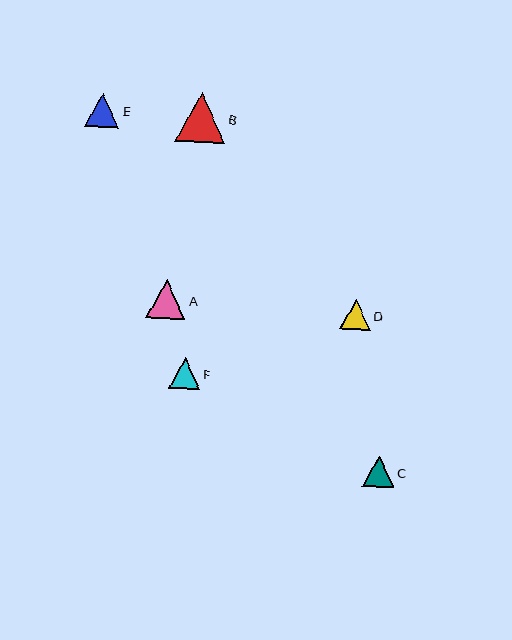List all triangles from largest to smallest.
From largest to smallest: B, A, E, C, F, D.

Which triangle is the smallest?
Triangle D is the smallest with a size of approximately 30 pixels.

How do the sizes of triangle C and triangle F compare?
Triangle C and triangle F are approximately the same size.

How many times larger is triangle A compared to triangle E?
Triangle A is approximately 1.2 times the size of triangle E.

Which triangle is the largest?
Triangle B is the largest with a size of approximately 50 pixels.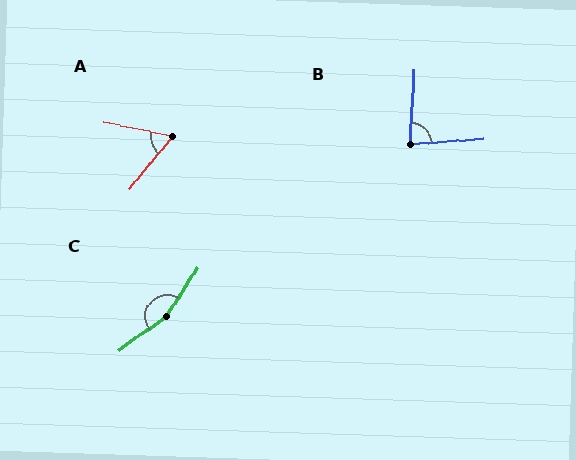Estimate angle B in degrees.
Approximately 84 degrees.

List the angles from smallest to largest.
A (62°), B (84°), C (158°).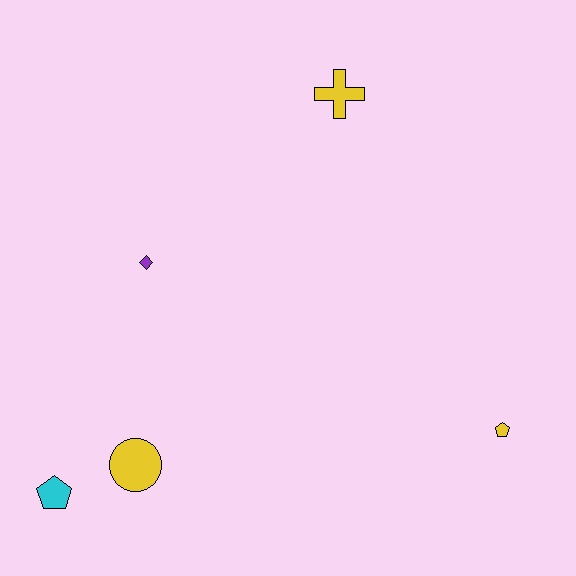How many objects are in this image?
There are 5 objects.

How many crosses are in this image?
There is 1 cross.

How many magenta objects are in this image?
There are no magenta objects.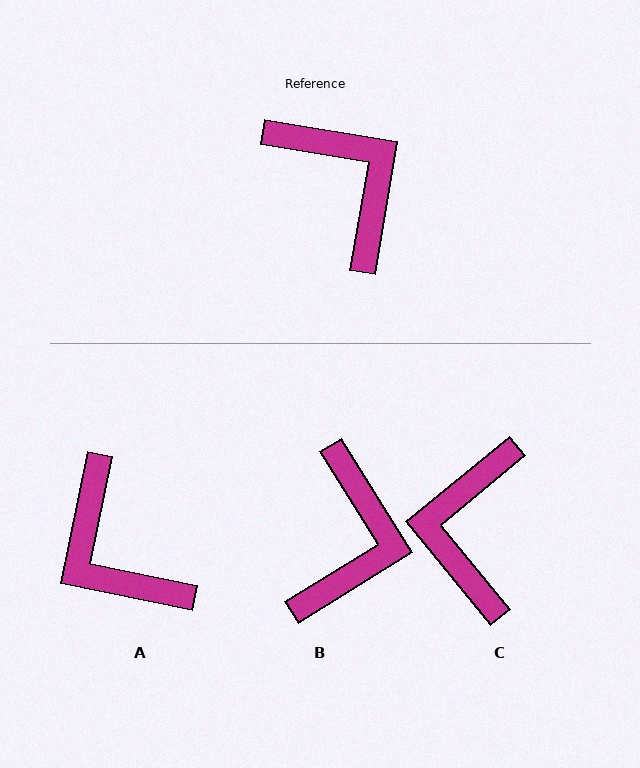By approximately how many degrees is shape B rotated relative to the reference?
Approximately 49 degrees clockwise.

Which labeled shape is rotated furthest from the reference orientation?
A, about 178 degrees away.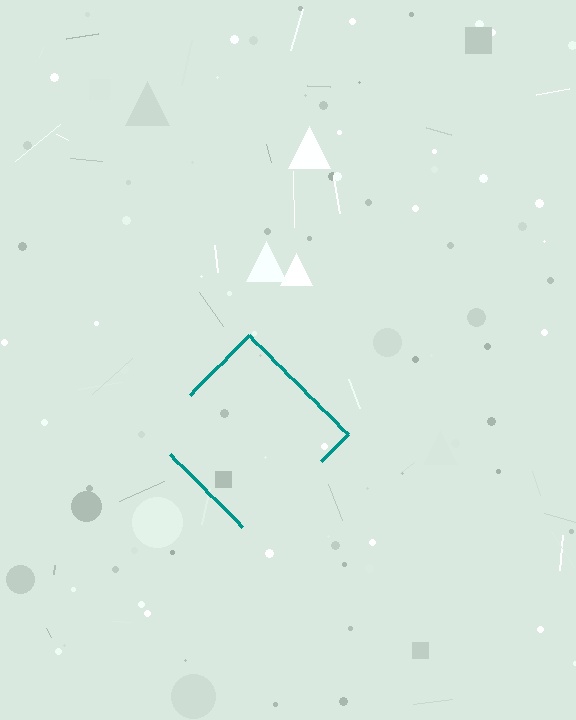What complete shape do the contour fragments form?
The contour fragments form a diamond.